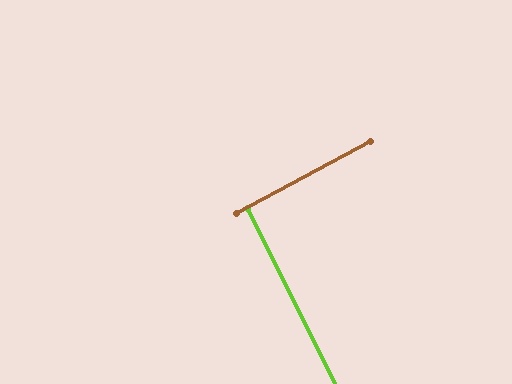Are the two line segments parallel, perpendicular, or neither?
Perpendicular — they meet at approximately 89°.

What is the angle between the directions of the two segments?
Approximately 89 degrees.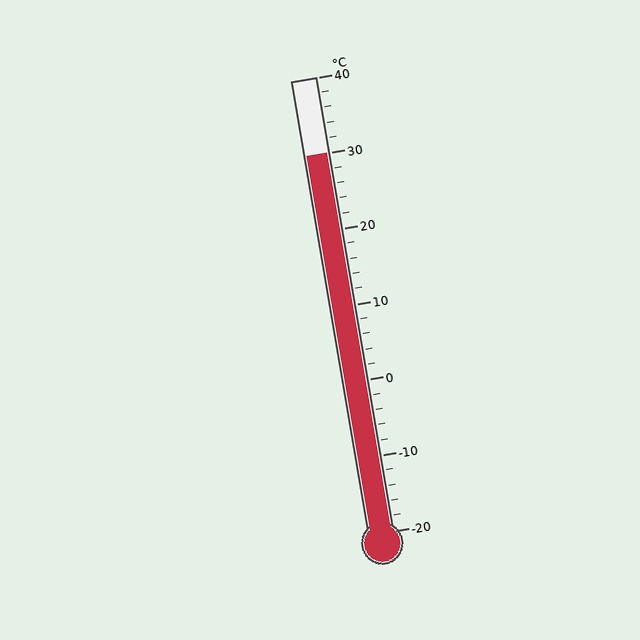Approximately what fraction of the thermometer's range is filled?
The thermometer is filled to approximately 85% of its range.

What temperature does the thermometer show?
The thermometer shows approximately 30°C.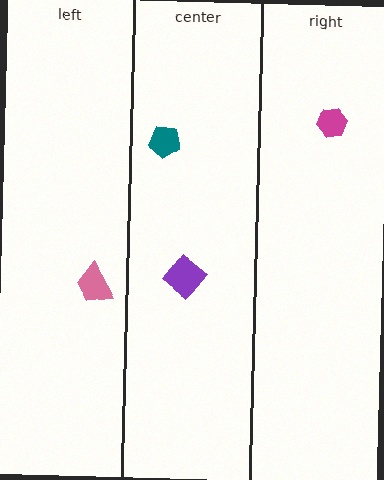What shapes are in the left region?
The pink trapezoid.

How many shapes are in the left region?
1.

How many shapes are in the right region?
1.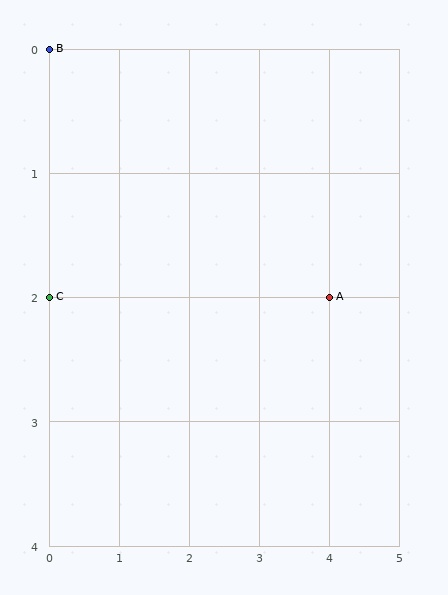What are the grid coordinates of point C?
Point C is at grid coordinates (0, 2).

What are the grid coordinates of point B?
Point B is at grid coordinates (0, 0).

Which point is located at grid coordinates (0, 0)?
Point B is at (0, 0).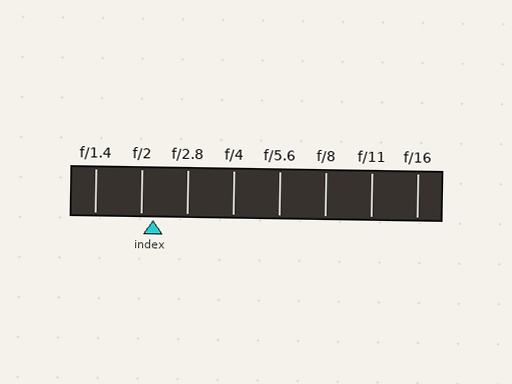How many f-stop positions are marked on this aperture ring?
There are 8 f-stop positions marked.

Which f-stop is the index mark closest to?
The index mark is closest to f/2.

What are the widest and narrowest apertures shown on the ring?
The widest aperture shown is f/1.4 and the narrowest is f/16.